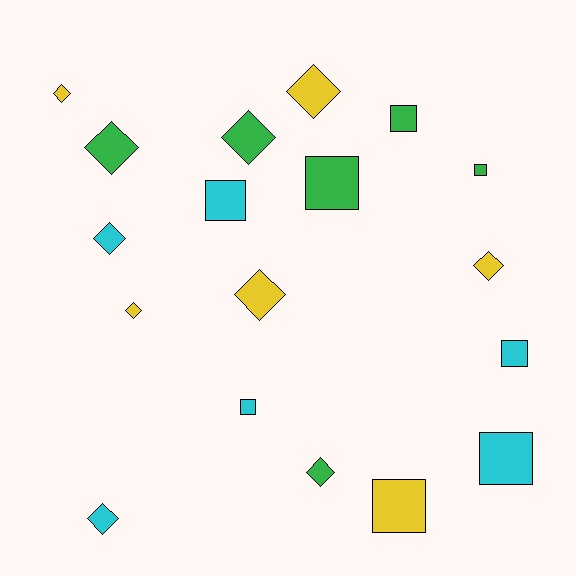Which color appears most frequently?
Yellow, with 6 objects.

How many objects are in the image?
There are 18 objects.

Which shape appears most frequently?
Diamond, with 10 objects.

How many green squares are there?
There are 3 green squares.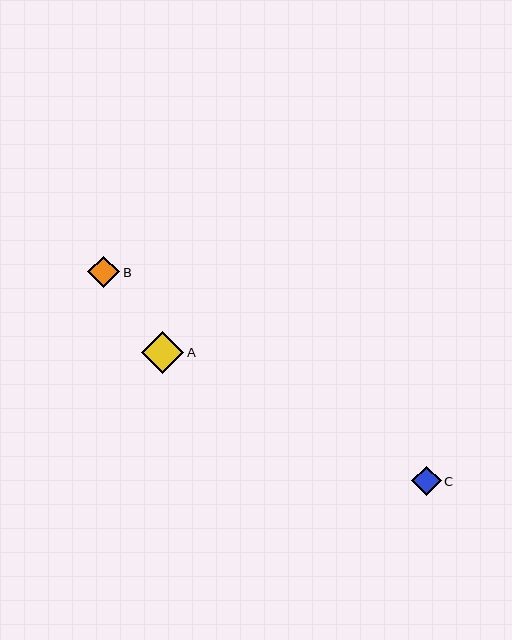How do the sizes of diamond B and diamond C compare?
Diamond B and diamond C are approximately the same size.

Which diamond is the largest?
Diamond A is the largest with a size of approximately 42 pixels.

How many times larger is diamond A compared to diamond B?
Diamond A is approximately 1.3 times the size of diamond B.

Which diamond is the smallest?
Diamond C is the smallest with a size of approximately 30 pixels.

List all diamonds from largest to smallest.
From largest to smallest: A, B, C.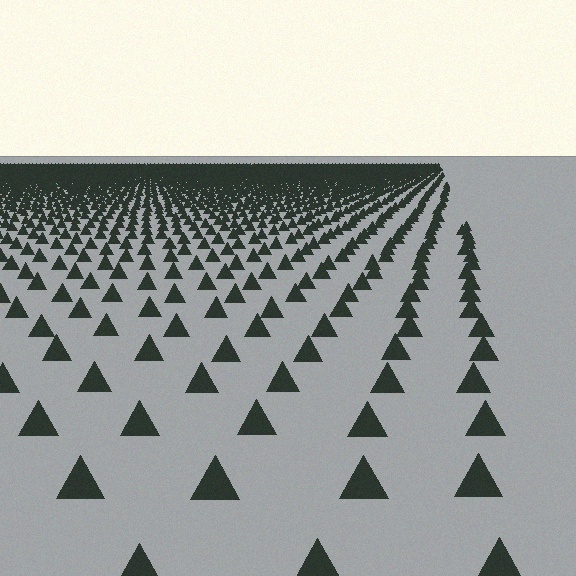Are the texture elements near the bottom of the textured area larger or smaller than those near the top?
Larger. Near the bottom, elements are closer to the viewer and appear at a bigger on-screen size.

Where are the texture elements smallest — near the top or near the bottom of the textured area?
Near the top.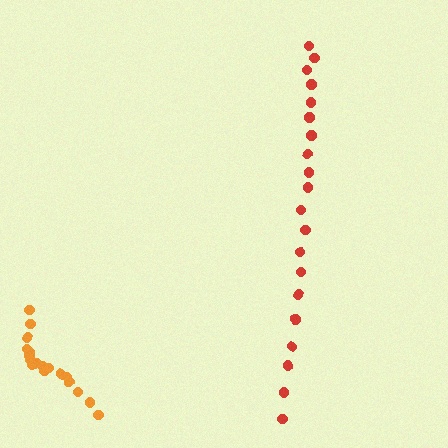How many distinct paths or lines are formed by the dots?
There are 2 distinct paths.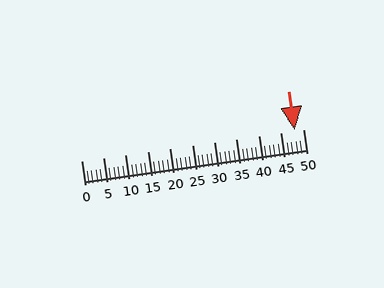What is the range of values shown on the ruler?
The ruler shows values from 0 to 50.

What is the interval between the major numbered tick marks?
The major tick marks are spaced 5 units apart.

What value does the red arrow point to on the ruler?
The red arrow points to approximately 48.